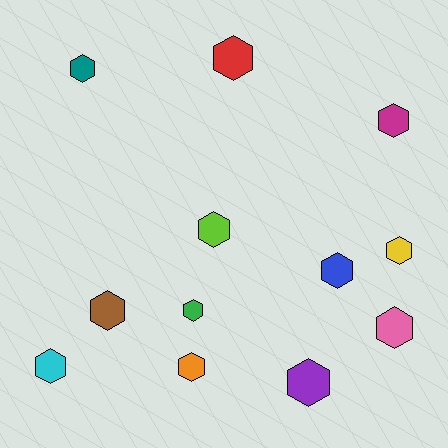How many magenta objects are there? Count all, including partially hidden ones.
There is 1 magenta object.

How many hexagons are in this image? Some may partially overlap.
There are 12 hexagons.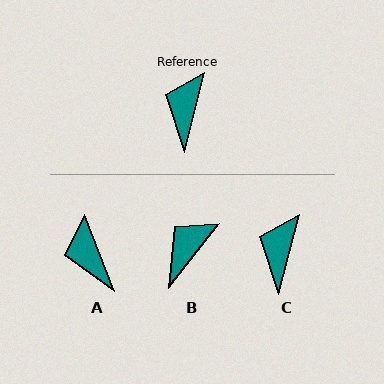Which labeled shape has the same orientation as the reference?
C.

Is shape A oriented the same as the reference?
No, it is off by about 36 degrees.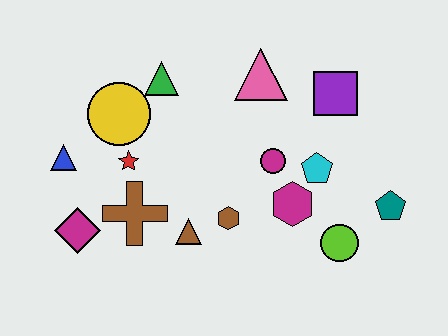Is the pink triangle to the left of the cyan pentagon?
Yes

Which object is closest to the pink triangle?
The purple square is closest to the pink triangle.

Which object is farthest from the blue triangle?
The teal pentagon is farthest from the blue triangle.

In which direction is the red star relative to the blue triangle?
The red star is to the right of the blue triangle.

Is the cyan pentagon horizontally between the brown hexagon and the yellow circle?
No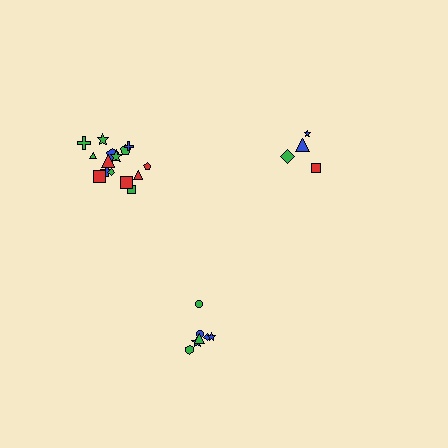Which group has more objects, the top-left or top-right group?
The top-left group.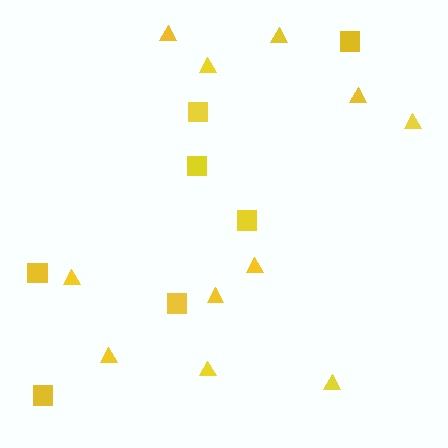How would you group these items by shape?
There are 2 groups: one group of squares (7) and one group of triangles (11).